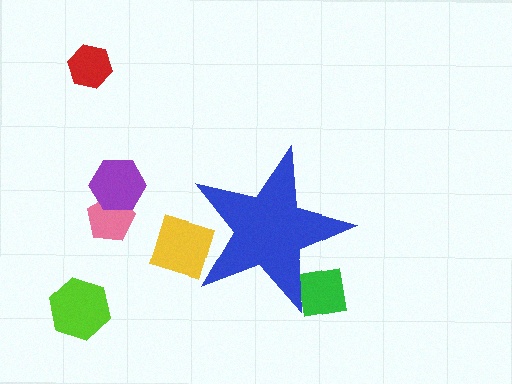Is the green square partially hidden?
Yes, the green square is partially hidden behind the blue star.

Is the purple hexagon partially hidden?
No, the purple hexagon is fully visible.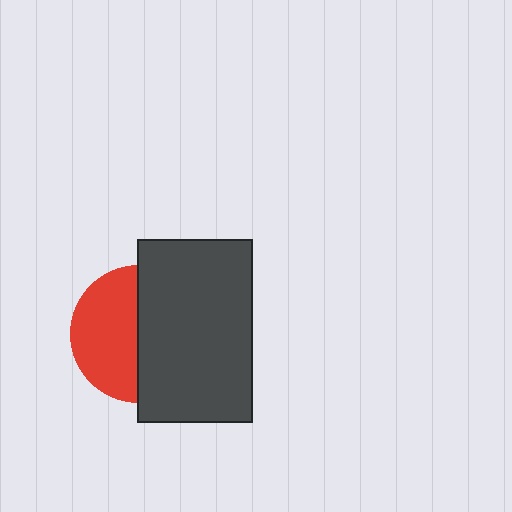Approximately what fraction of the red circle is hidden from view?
Roughly 51% of the red circle is hidden behind the dark gray rectangle.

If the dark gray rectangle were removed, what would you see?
You would see the complete red circle.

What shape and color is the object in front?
The object in front is a dark gray rectangle.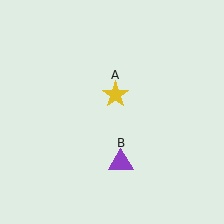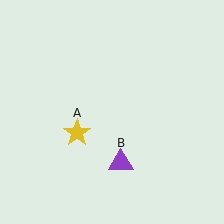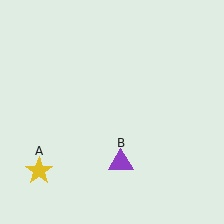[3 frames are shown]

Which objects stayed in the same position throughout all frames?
Purple triangle (object B) remained stationary.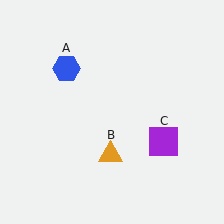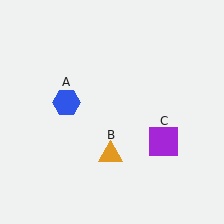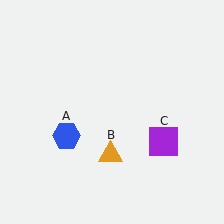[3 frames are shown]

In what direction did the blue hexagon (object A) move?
The blue hexagon (object A) moved down.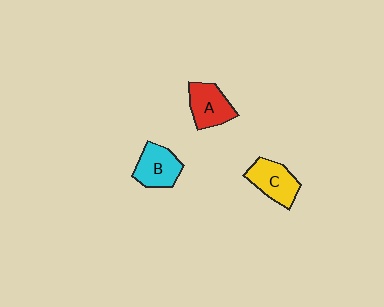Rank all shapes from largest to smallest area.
From largest to smallest: B (cyan), C (yellow), A (red).